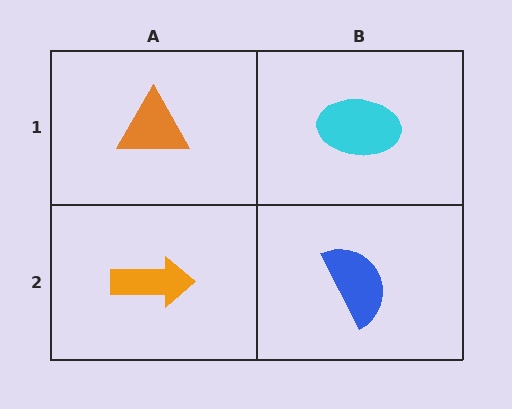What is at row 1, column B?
A cyan ellipse.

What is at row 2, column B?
A blue semicircle.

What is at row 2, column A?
An orange arrow.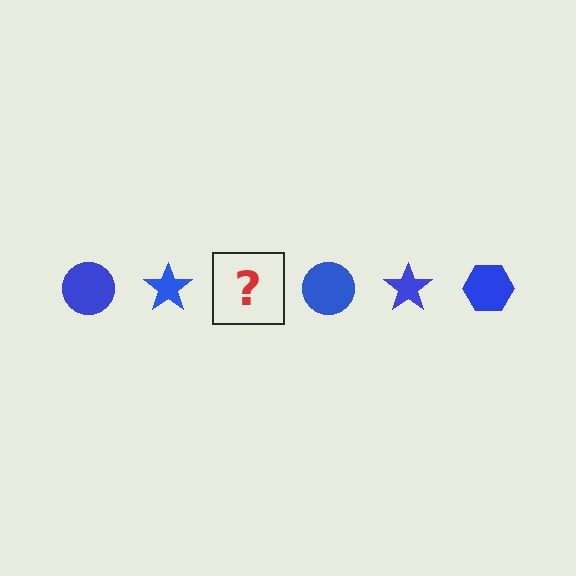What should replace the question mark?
The question mark should be replaced with a blue hexagon.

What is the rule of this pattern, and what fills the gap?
The rule is that the pattern cycles through circle, star, hexagon shapes in blue. The gap should be filled with a blue hexagon.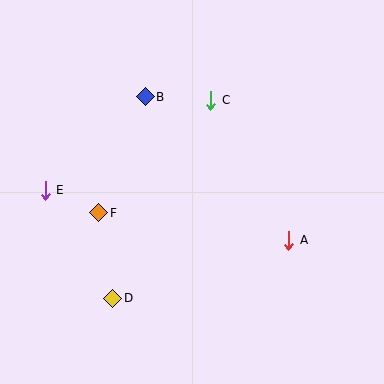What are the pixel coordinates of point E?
Point E is at (45, 190).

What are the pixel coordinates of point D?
Point D is at (113, 298).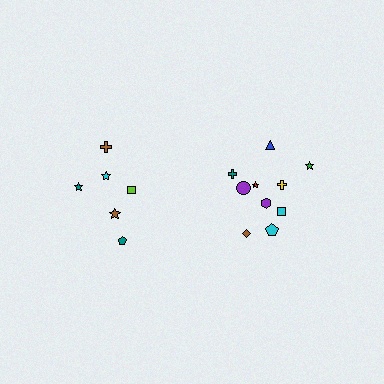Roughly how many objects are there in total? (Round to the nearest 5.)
Roughly 15 objects in total.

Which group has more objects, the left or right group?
The right group.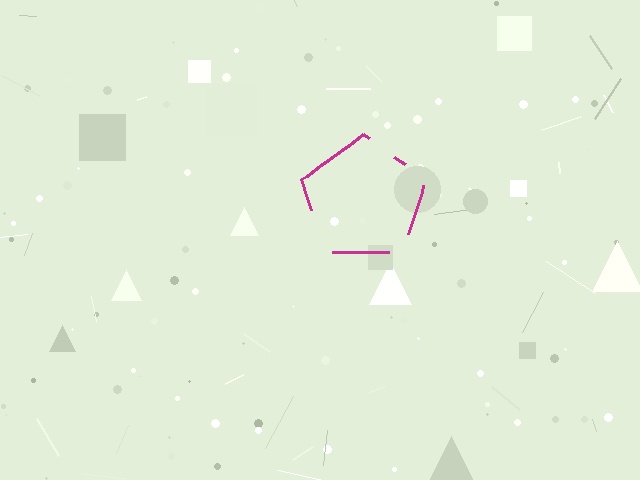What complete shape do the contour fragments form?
The contour fragments form a pentagon.